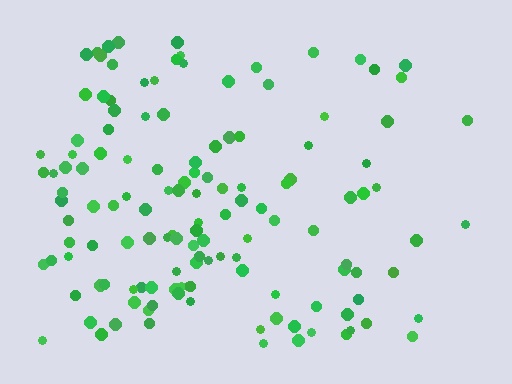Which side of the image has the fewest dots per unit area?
The right.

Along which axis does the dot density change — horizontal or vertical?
Horizontal.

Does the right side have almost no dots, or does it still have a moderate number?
Still a moderate number, just noticeably fewer than the left.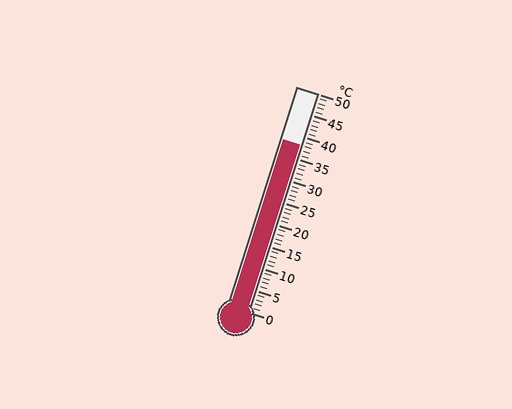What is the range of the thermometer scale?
The thermometer scale ranges from 0°C to 50°C.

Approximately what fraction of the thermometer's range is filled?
The thermometer is filled to approximately 75% of its range.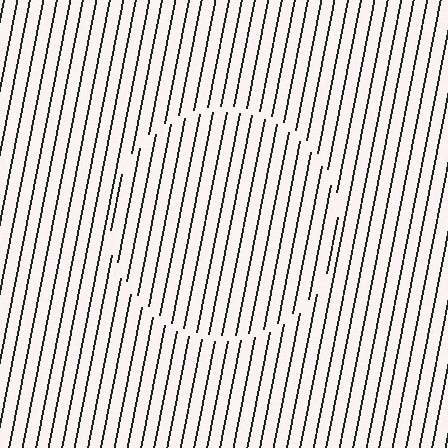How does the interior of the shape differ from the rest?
The interior of the shape contains the same grating, shifted by half a period — the contour is defined by the phase discontinuity where line-ends from the inner and outer gratings abut.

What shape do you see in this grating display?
An illusory circle. The interior of the shape contains the same grating, shifted by half a period — the contour is defined by the phase discontinuity where line-ends from the inner and outer gratings abut.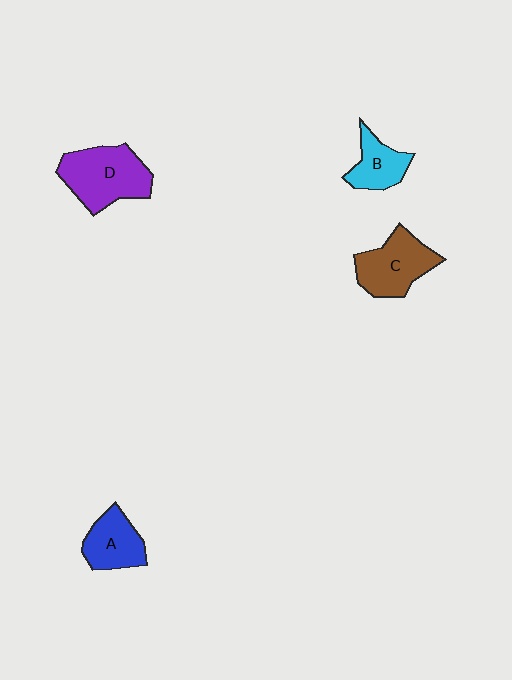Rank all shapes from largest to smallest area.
From largest to smallest: D (purple), C (brown), A (blue), B (cyan).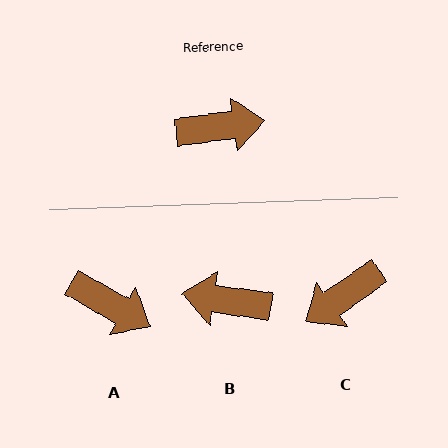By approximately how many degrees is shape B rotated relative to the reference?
Approximately 164 degrees counter-clockwise.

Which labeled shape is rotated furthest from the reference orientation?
B, about 164 degrees away.